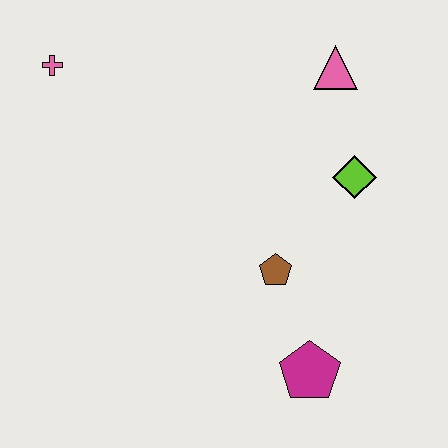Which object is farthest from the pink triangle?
The magenta pentagon is farthest from the pink triangle.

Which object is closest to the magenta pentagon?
The brown pentagon is closest to the magenta pentagon.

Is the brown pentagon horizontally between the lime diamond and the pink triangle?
No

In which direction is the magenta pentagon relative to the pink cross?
The magenta pentagon is below the pink cross.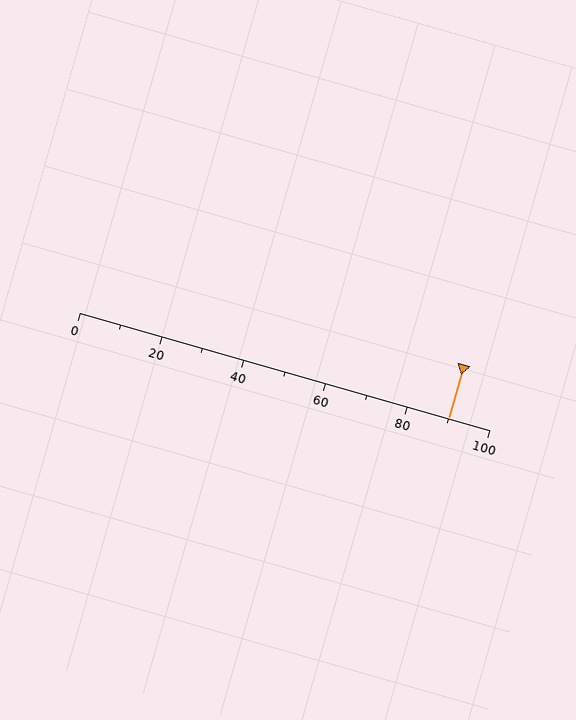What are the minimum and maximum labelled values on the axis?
The axis runs from 0 to 100.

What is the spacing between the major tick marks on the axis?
The major ticks are spaced 20 apart.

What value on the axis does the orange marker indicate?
The marker indicates approximately 90.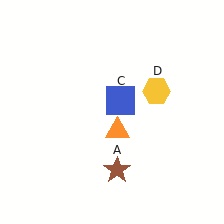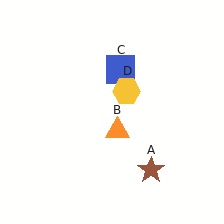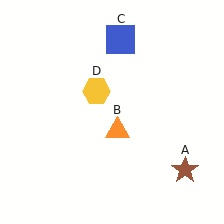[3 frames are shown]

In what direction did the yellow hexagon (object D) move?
The yellow hexagon (object D) moved left.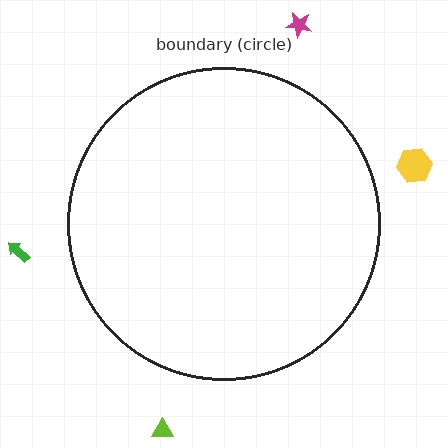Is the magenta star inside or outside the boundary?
Outside.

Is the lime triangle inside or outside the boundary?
Outside.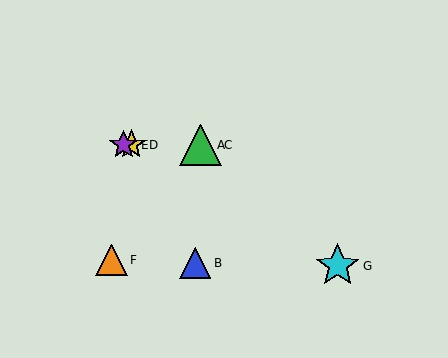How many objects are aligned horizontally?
4 objects (A, C, D, E) are aligned horizontally.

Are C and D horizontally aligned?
Yes, both are at y≈145.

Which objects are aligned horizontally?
Objects A, C, D, E are aligned horizontally.